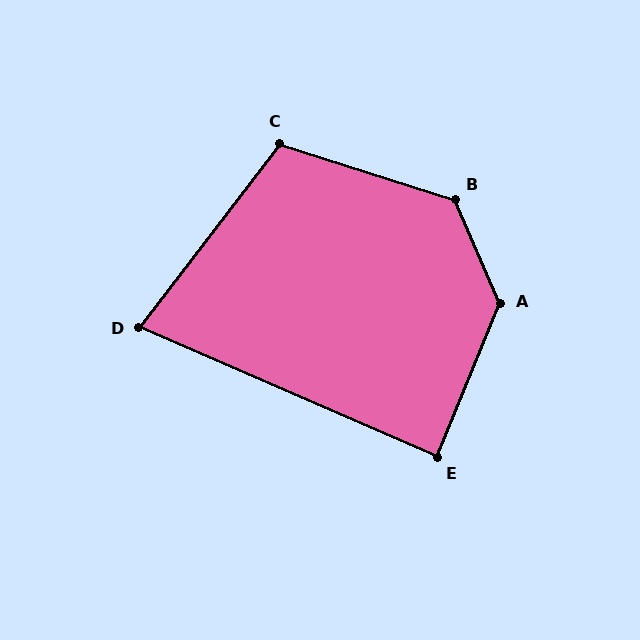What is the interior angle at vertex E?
Approximately 89 degrees (approximately right).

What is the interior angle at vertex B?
Approximately 131 degrees (obtuse).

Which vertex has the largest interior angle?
A, at approximately 135 degrees.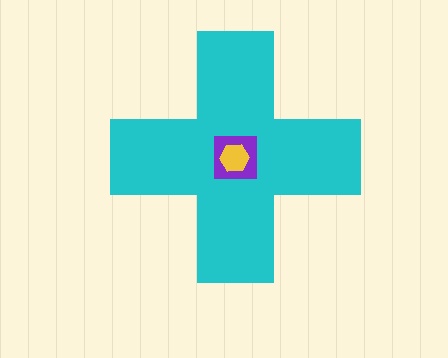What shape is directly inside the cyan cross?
The purple square.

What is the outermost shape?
The cyan cross.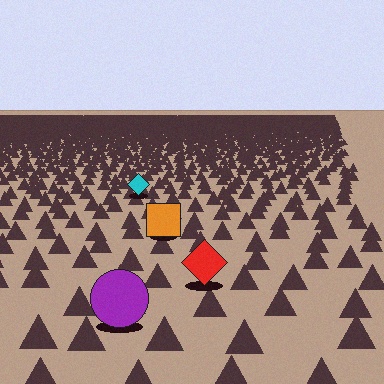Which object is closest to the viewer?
The purple circle is closest. The texture marks near it are larger and more spread out.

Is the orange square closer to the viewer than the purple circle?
No. The purple circle is closer — you can tell from the texture gradient: the ground texture is coarser near it.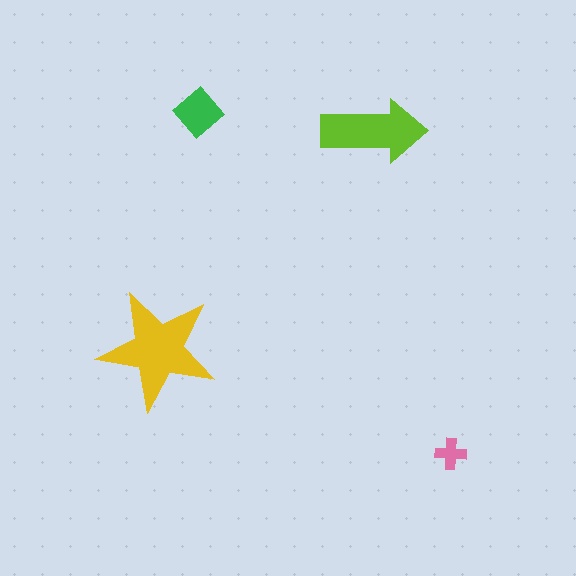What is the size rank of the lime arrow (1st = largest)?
2nd.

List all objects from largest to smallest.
The yellow star, the lime arrow, the green diamond, the pink cross.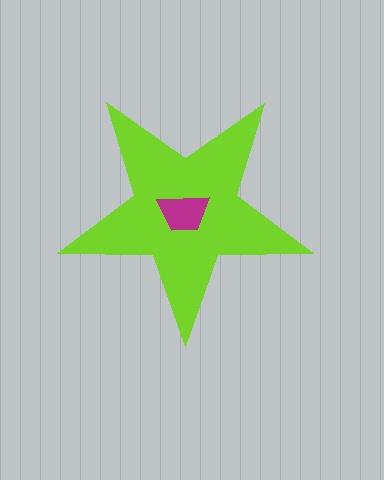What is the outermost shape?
The lime star.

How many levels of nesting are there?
2.